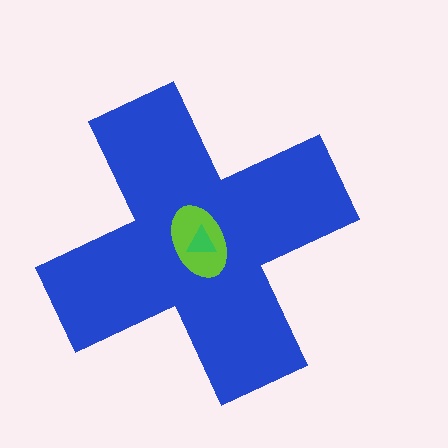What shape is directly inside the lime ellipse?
The green triangle.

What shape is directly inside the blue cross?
The lime ellipse.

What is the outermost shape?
The blue cross.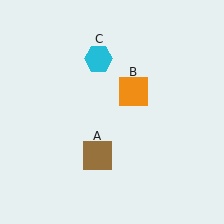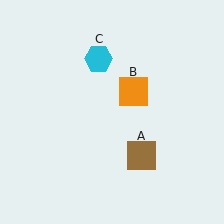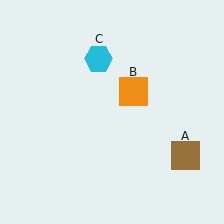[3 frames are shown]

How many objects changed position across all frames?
1 object changed position: brown square (object A).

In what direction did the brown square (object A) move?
The brown square (object A) moved right.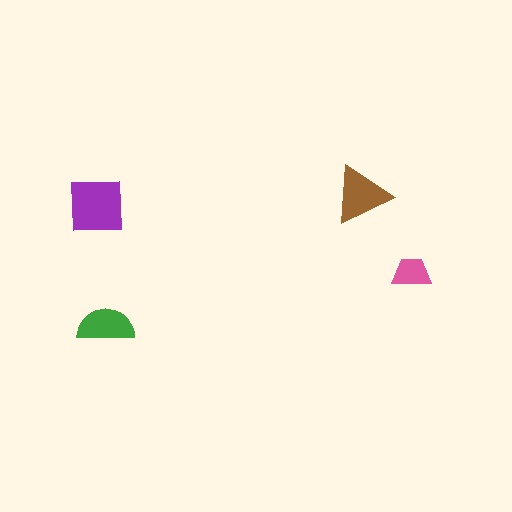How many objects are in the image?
There are 4 objects in the image.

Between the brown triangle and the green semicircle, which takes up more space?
The brown triangle.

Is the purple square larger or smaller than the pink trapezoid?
Larger.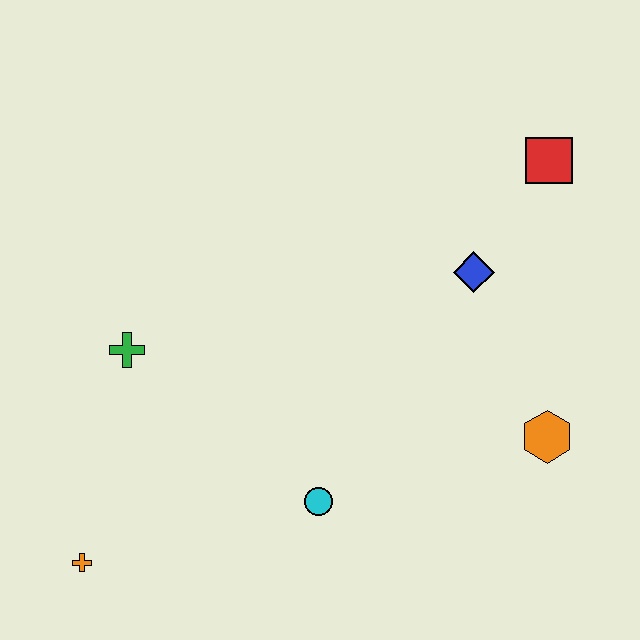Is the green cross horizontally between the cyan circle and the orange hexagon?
No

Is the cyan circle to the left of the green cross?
No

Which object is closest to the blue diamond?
The red square is closest to the blue diamond.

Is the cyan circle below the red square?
Yes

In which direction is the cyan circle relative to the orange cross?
The cyan circle is to the right of the orange cross.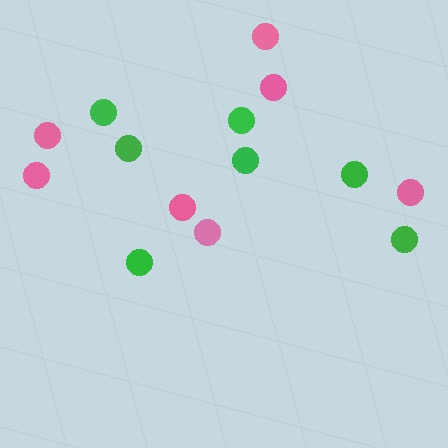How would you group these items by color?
There are 2 groups: one group of pink circles (7) and one group of green circles (7).